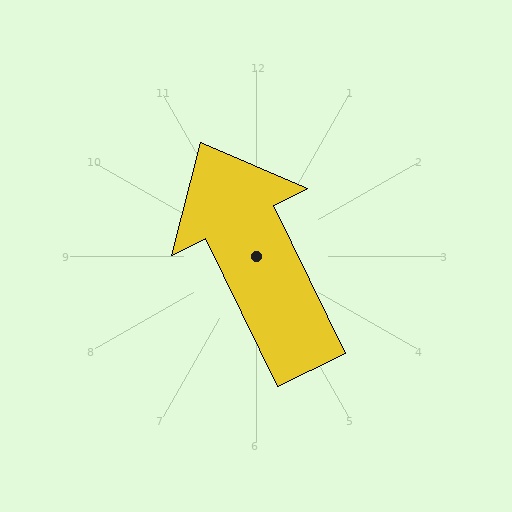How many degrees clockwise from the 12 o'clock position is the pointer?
Approximately 334 degrees.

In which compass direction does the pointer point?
Northwest.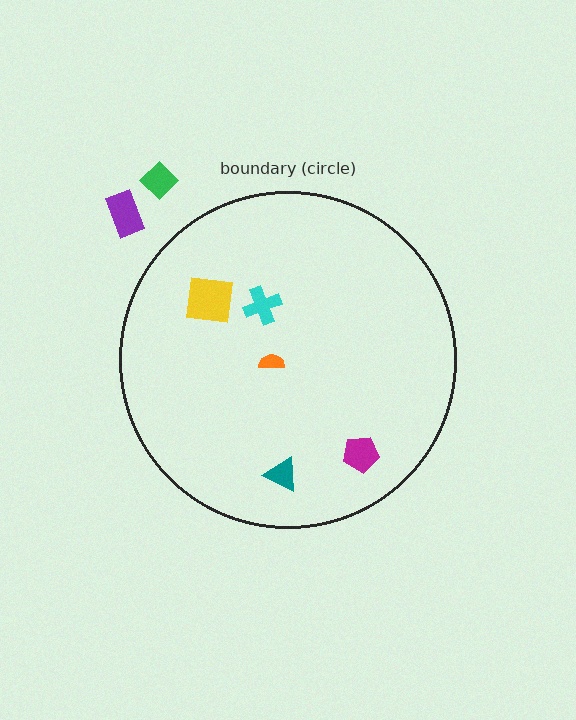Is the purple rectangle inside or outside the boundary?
Outside.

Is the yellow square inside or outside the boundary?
Inside.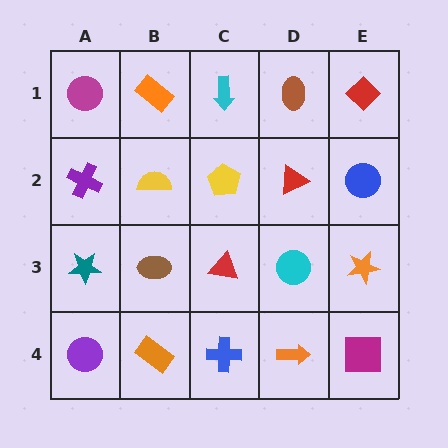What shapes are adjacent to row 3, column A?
A purple cross (row 2, column A), a purple circle (row 4, column A), a brown ellipse (row 3, column B).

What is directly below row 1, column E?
A blue circle.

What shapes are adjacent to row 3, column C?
A yellow pentagon (row 2, column C), a blue cross (row 4, column C), a brown ellipse (row 3, column B), a cyan circle (row 3, column D).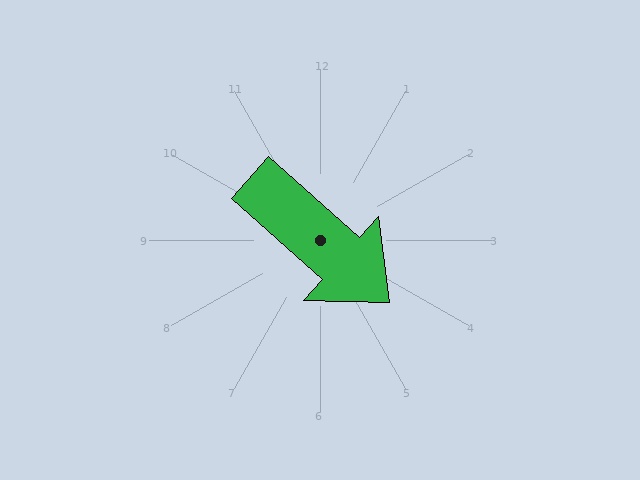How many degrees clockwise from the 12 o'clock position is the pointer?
Approximately 132 degrees.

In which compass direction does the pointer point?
Southeast.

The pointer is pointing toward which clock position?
Roughly 4 o'clock.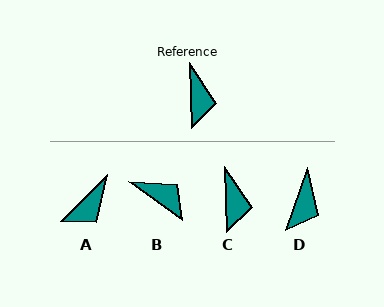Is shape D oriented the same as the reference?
No, it is off by about 21 degrees.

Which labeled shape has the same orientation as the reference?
C.